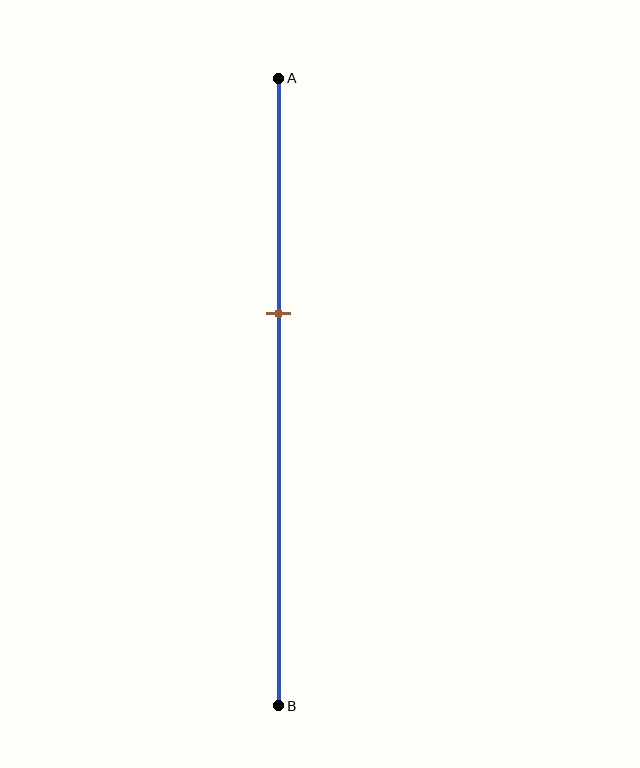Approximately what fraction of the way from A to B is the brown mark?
The brown mark is approximately 40% of the way from A to B.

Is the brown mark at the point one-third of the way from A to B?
No, the mark is at about 40% from A, not at the 33% one-third point.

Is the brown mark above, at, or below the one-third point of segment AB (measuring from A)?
The brown mark is below the one-third point of segment AB.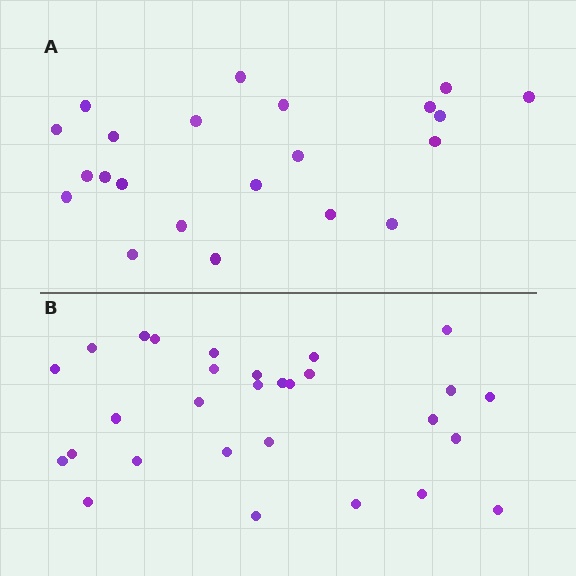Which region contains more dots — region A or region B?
Region B (the bottom region) has more dots.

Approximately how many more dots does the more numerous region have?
Region B has roughly 8 or so more dots than region A.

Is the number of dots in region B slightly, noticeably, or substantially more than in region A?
Region B has noticeably more, but not dramatically so. The ratio is roughly 1.3 to 1.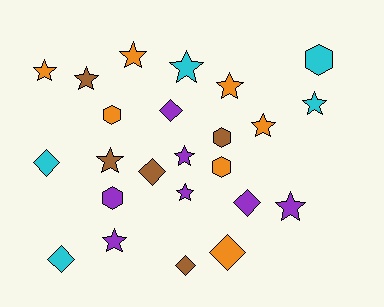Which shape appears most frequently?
Star, with 12 objects.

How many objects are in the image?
There are 24 objects.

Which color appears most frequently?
Orange, with 7 objects.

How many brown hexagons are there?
There is 1 brown hexagon.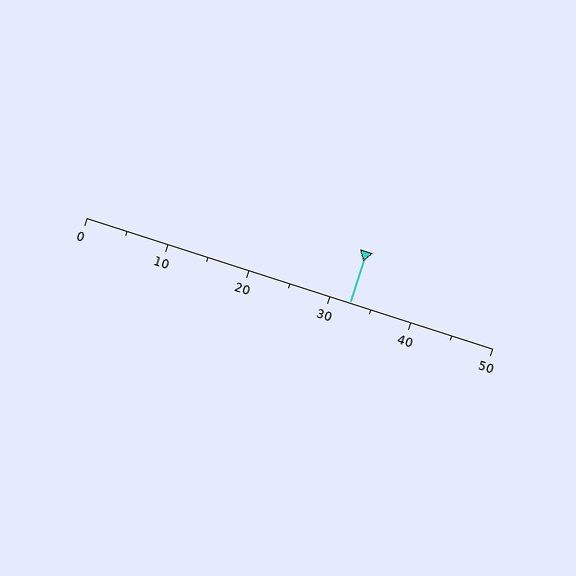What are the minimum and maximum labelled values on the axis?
The axis runs from 0 to 50.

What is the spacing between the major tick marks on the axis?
The major ticks are spaced 10 apart.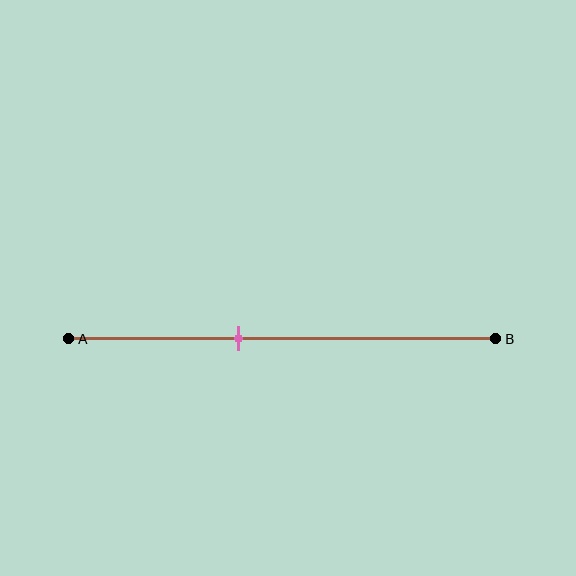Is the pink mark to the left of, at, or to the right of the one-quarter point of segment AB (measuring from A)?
The pink mark is to the right of the one-quarter point of segment AB.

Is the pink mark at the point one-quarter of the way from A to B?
No, the mark is at about 40% from A, not at the 25% one-quarter point.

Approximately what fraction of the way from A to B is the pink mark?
The pink mark is approximately 40% of the way from A to B.